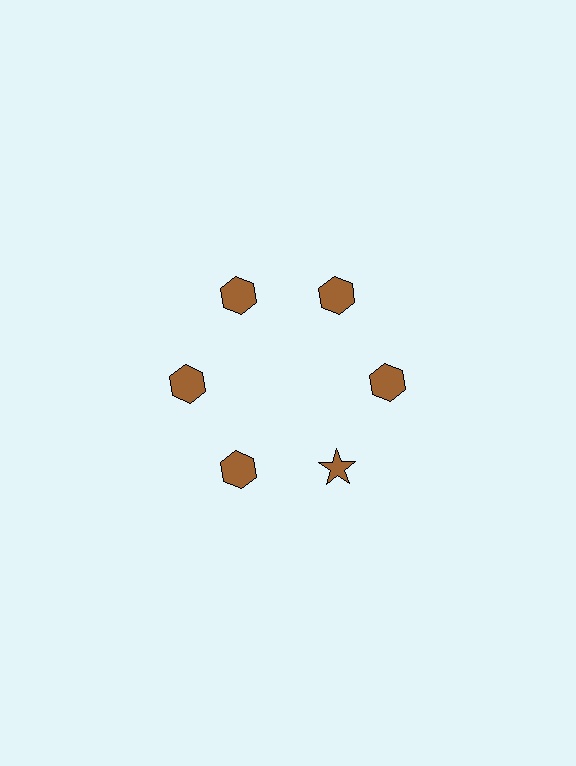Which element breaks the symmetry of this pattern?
The brown star at roughly the 5 o'clock position breaks the symmetry. All other shapes are brown hexagons.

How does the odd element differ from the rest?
It has a different shape: star instead of hexagon.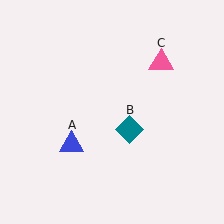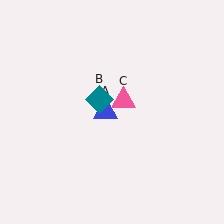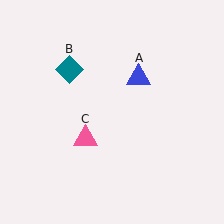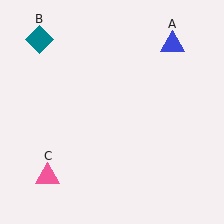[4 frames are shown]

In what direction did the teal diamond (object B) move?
The teal diamond (object B) moved up and to the left.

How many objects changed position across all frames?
3 objects changed position: blue triangle (object A), teal diamond (object B), pink triangle (object C).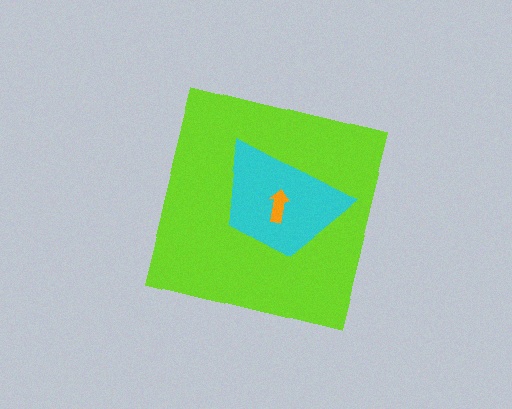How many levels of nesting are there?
3.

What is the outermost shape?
The lime square.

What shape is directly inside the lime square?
The cyan trapezoid.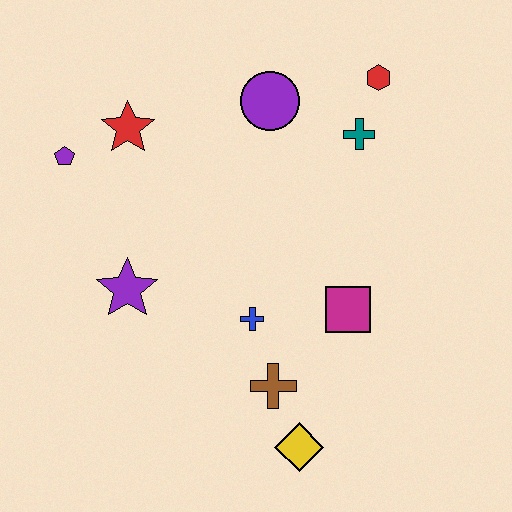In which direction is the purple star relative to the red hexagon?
The purple star is to the left of the red hexagon.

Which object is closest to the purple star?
The blue cross is closest to the purple star.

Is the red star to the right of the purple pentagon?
Yes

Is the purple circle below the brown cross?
No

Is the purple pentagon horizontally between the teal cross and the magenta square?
No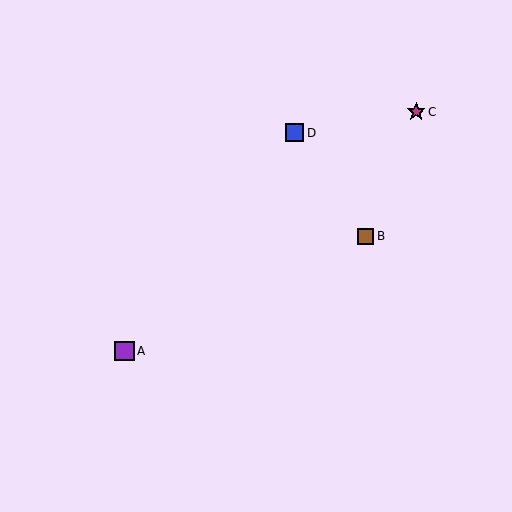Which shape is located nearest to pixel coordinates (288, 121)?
The blue square (labeled D) at (294, 133) is nearest to that location.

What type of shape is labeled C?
Shape C is a magenta star.